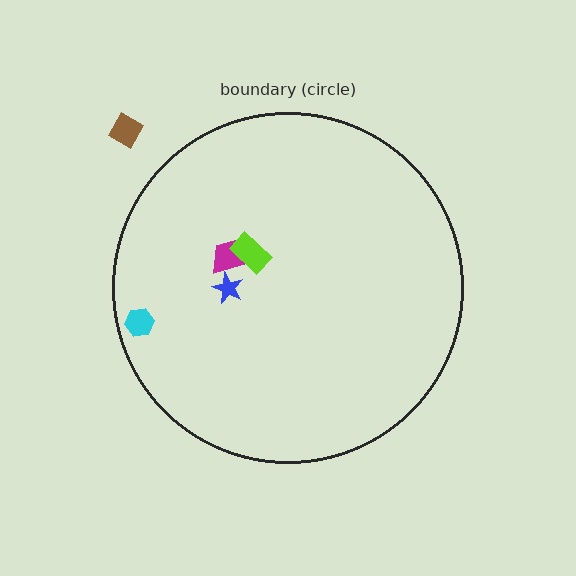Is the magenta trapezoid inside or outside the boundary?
Inside.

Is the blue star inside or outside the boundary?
Inside.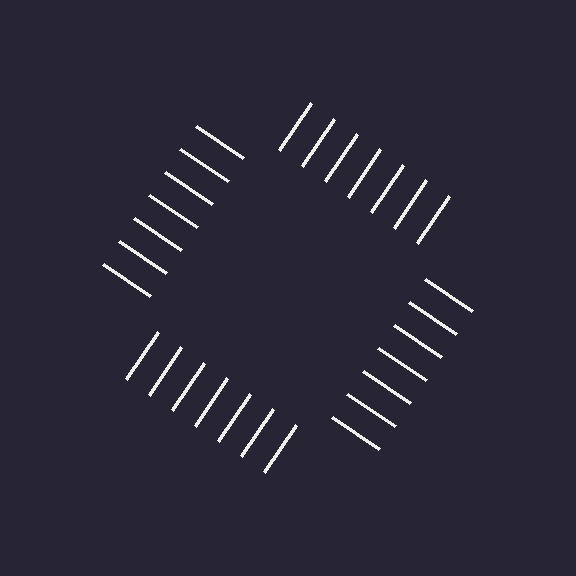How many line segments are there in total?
28 — 7 along each of the 4 edges.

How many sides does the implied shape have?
4 sides — the line-ends trace a square.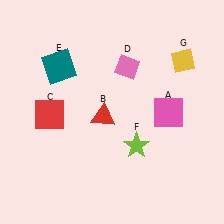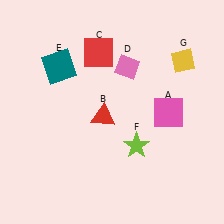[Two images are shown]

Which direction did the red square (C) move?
The red square (C) moved up.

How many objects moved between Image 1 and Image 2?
1 object moved between the two images.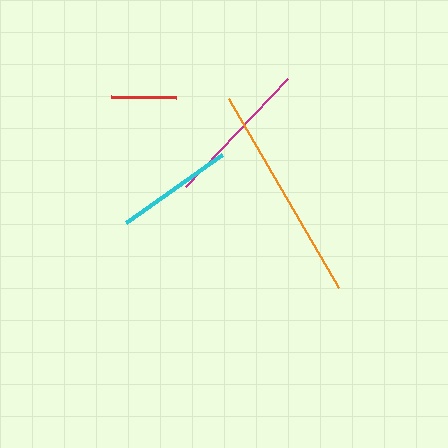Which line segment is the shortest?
The red line is the shortest at approximately 65 pixels.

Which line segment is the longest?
The orange line is the longest at approximately 219 pixels.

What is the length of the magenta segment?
The magenta segment is approximately 148 pixels long.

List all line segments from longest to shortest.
From longest to shortest: orange, magenta, cyan, red.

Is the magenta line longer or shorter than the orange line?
The orange line is longer than the magenta line.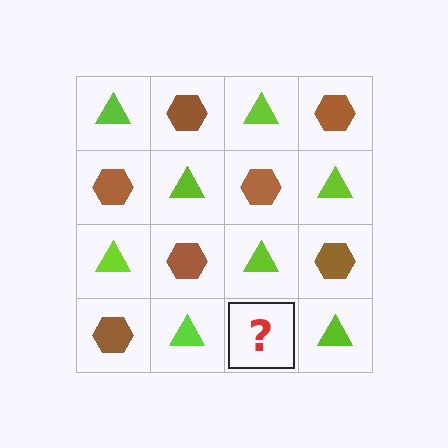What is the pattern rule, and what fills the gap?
The rule is that it alternates lime triangle and brown hexagon in a checkerboard pattern. The gap should be filled with a brown hexagon.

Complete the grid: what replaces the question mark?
The question mark should be replaced with a brown hexagon.